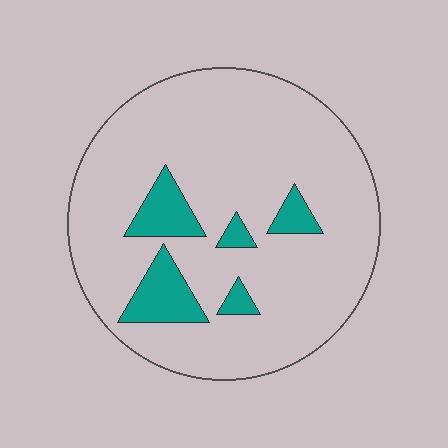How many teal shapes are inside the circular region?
5.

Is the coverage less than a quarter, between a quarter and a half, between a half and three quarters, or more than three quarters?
Less than a quarter.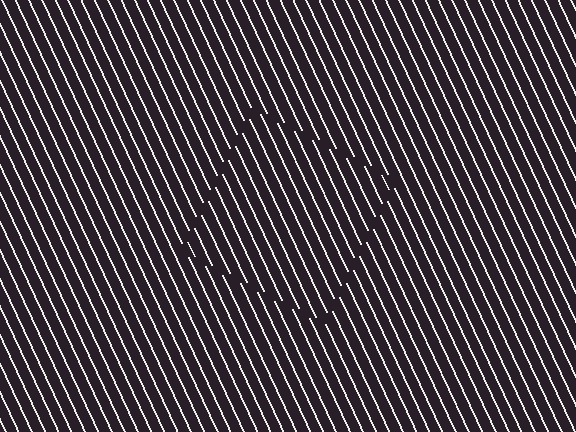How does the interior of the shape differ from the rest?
The interior of the shape contains the same grating, shifted by half a period — the contour is defined by the phase discontinuity where line-ends from the inner and outer gratings abut.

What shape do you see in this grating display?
An illusory square. The interior of the shape contains the same grating, shifted by half a period — the contour is defined by the phase discontinuity where line-ends from the inner and outer gratings abut.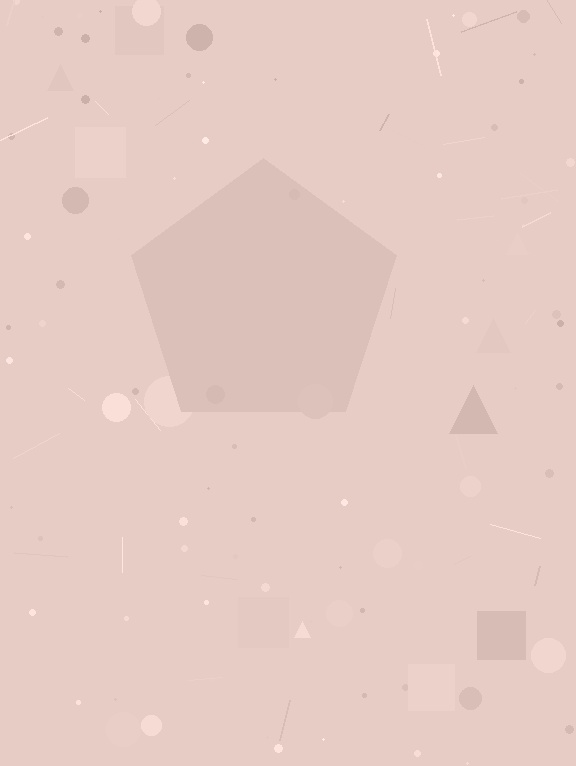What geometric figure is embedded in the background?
A pentagon is embedded in the background.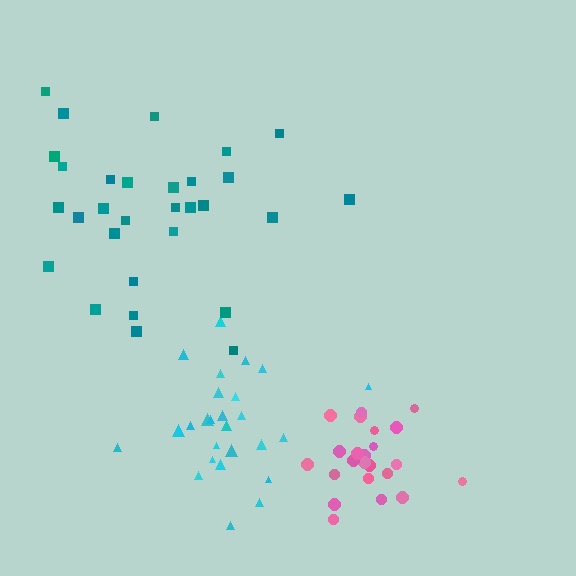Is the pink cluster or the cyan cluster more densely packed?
Pink.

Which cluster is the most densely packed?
Pink.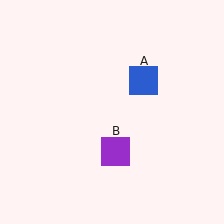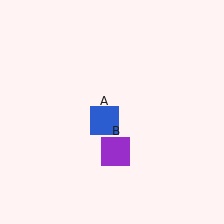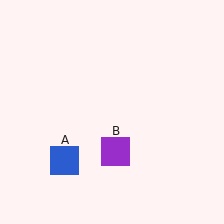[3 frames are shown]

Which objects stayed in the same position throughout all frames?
Purple square (object B) remained stationary.